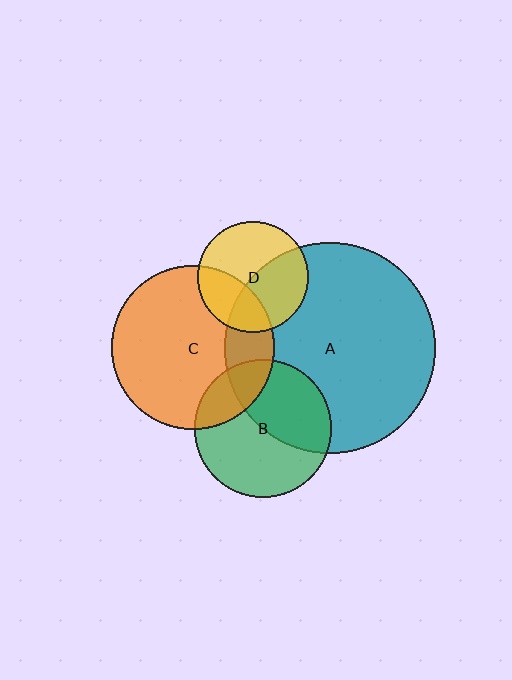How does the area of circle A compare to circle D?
Approximately 3.6 times.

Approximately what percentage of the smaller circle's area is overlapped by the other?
Approximately 20%.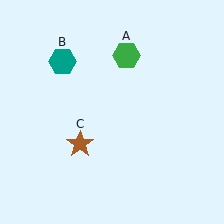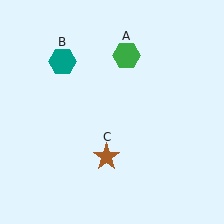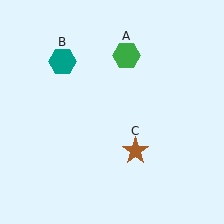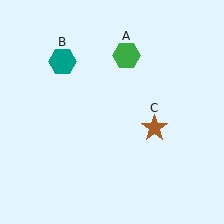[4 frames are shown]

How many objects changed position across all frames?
1 object changed position: brown star (object C).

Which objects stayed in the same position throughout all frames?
Green hexagon (object A) and teal hexagon (object B) remained stationary.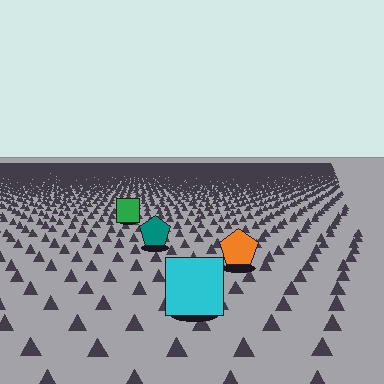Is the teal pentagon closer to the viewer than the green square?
Yes. The teal pentagon is closer — you can tell from the texture gradient: the ground texture is coarser near it.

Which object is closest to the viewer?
The cyan square is closest. The texture marks near it are larger and more spread out.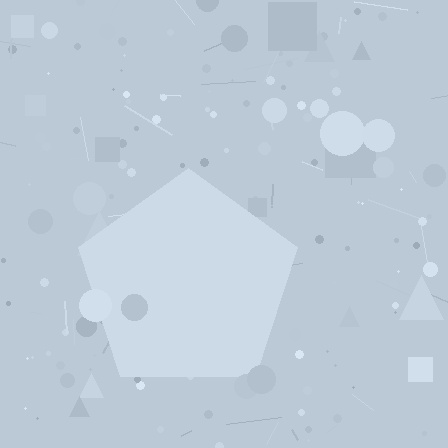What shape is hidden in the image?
A pentagon is hidden in the image.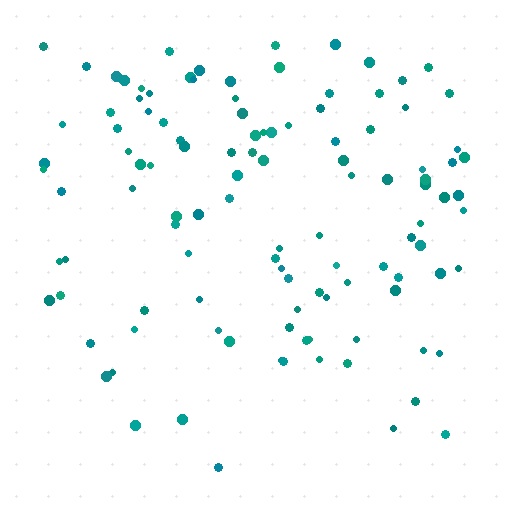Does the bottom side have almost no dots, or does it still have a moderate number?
Still a moderate number, just noticeably fewer than the top.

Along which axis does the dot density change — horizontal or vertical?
Vertical.